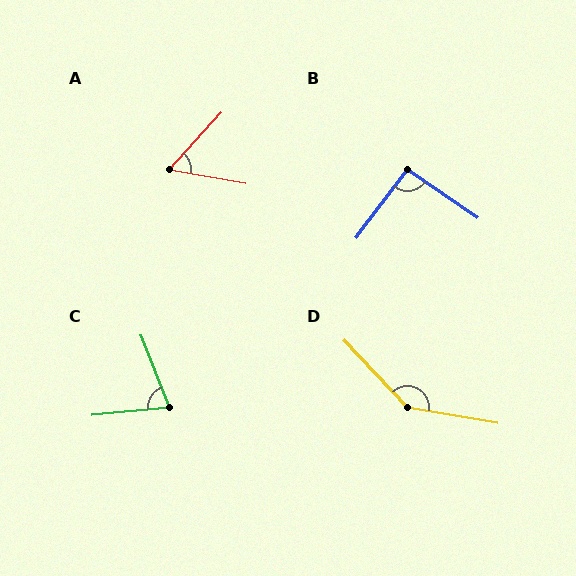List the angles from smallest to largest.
A (58°), C (74°), B (93°), D (143°).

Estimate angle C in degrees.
Approximately 74 degrees.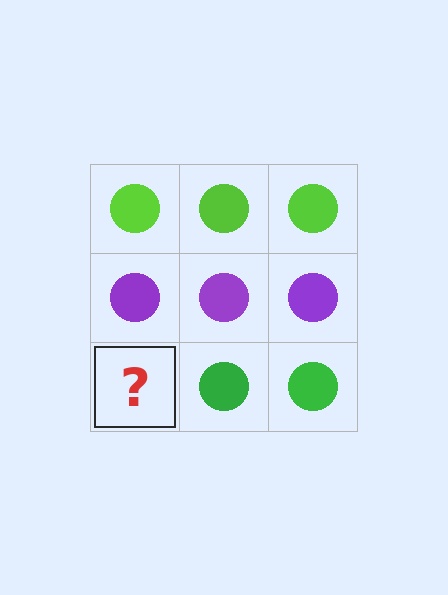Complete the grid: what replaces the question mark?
The question mark should be replaced with a green circle.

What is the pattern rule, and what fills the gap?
The rule is that each row has a consistent color. The gap should be filled with a green circle.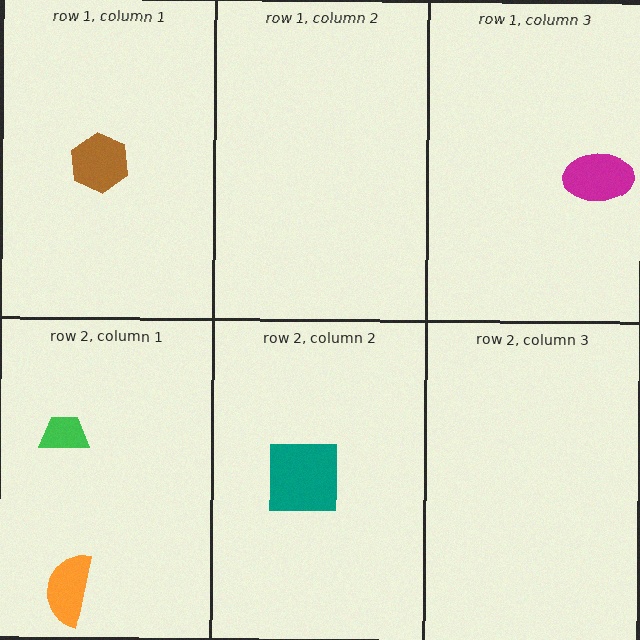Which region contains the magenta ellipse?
The row 1, column 3 region.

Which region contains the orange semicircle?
The row 2, column 1 region.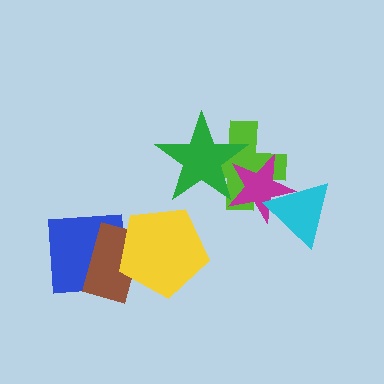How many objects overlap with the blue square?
2 objects overlap with the blue square.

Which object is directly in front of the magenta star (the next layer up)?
The green star is directly in front of the magenta star.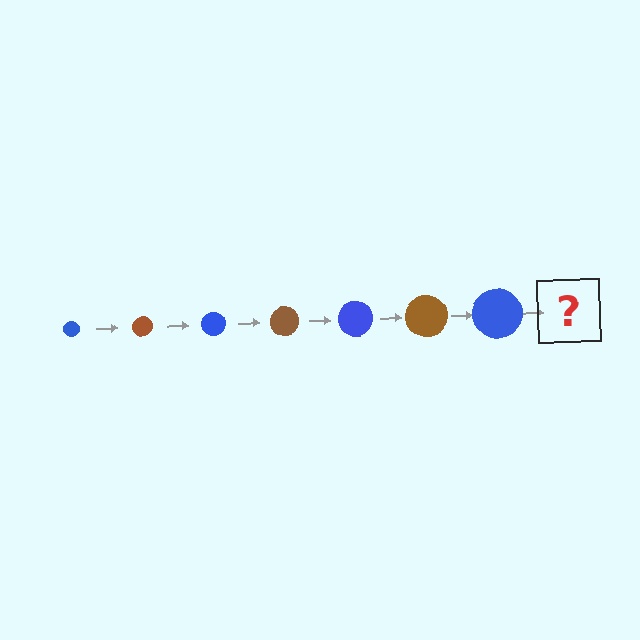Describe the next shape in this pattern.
It should be a brown circle, larger than the previous one.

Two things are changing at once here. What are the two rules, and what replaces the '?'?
The two rules are that the circle grows larger each step and the color cycles through blue and brown. The '?' should be a brown circle, larger than the previous one.